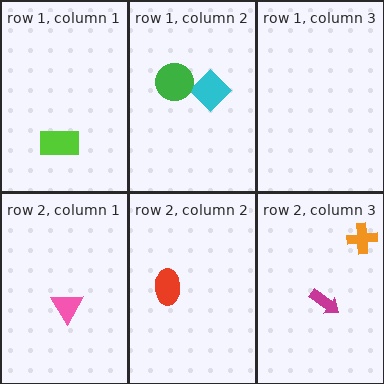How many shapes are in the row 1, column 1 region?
1.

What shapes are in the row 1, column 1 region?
The lime rectangle.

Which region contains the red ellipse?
The row 2, column 2 region.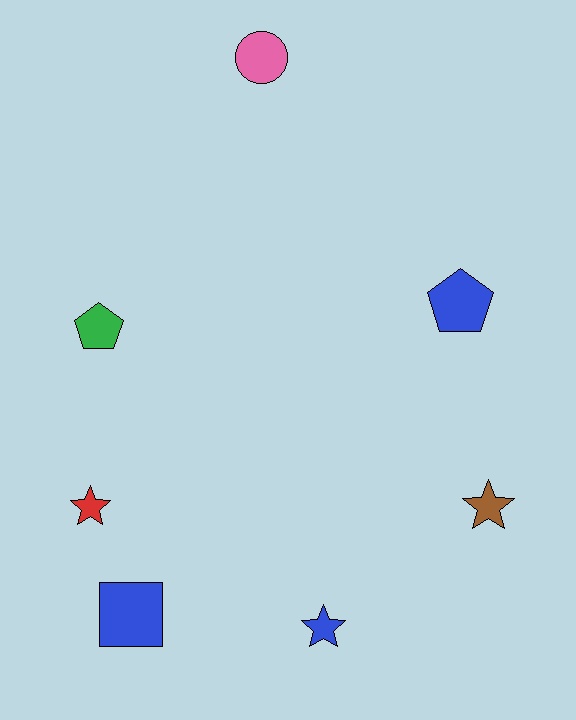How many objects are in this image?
There are 7 objects.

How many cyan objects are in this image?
There are no cyan objects.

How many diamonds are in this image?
There are no diamonds.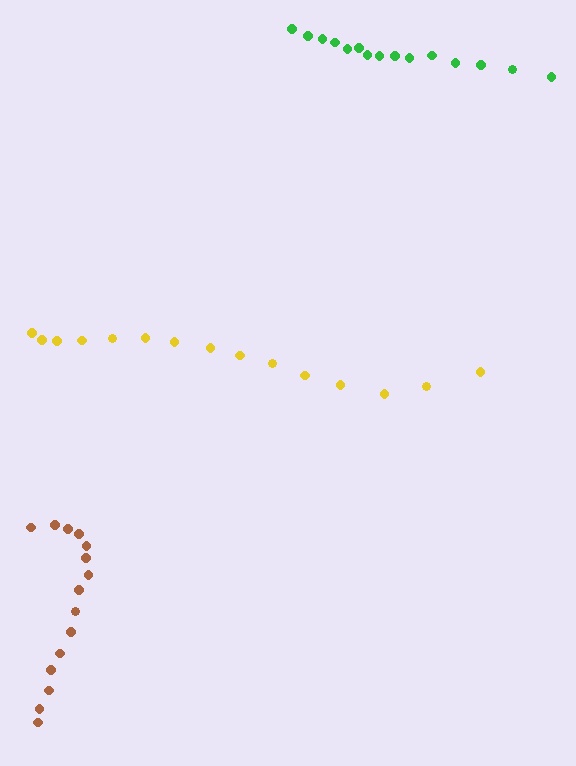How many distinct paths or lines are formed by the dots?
There are 3 distinct paths.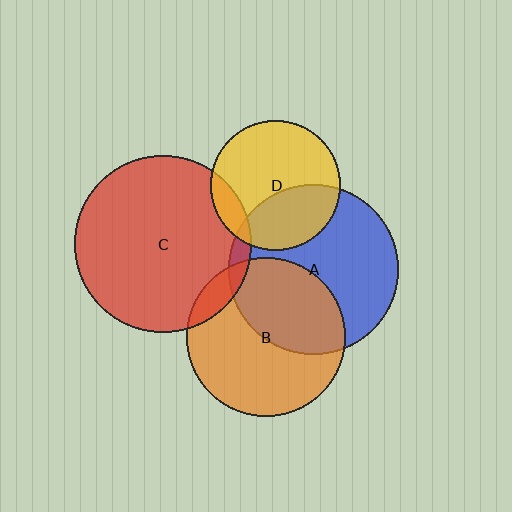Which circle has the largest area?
Circle C (red).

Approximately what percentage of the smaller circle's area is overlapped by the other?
Approximately 10%.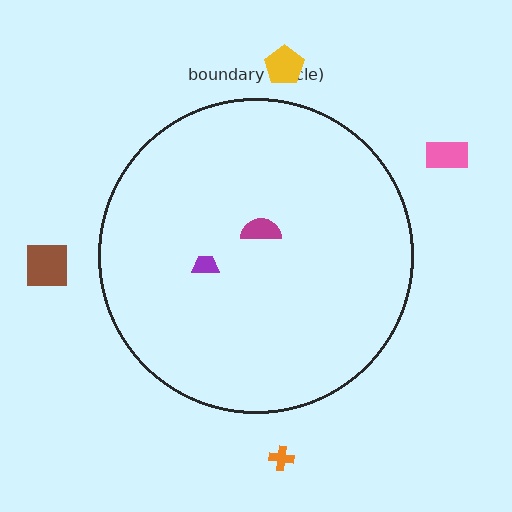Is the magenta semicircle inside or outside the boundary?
Inside.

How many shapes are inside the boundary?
2 inside, 4 outside.